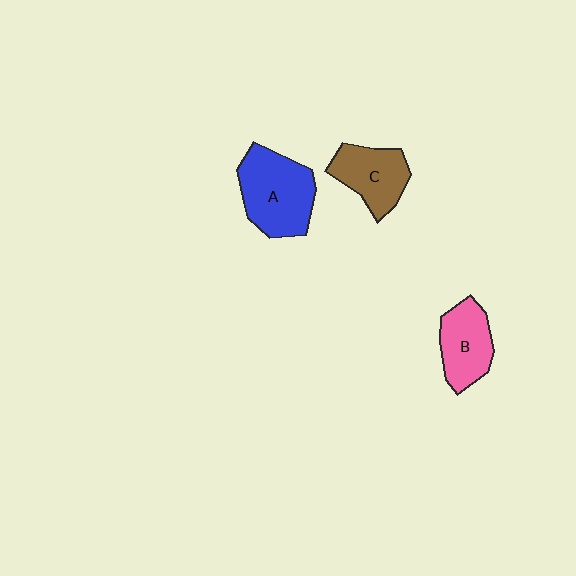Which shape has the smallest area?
Shape B (pink).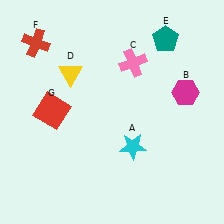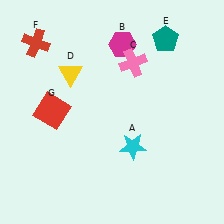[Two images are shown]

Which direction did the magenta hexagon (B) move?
The magenta hexagon (B) moved left.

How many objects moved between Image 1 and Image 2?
1 object moved between the two images.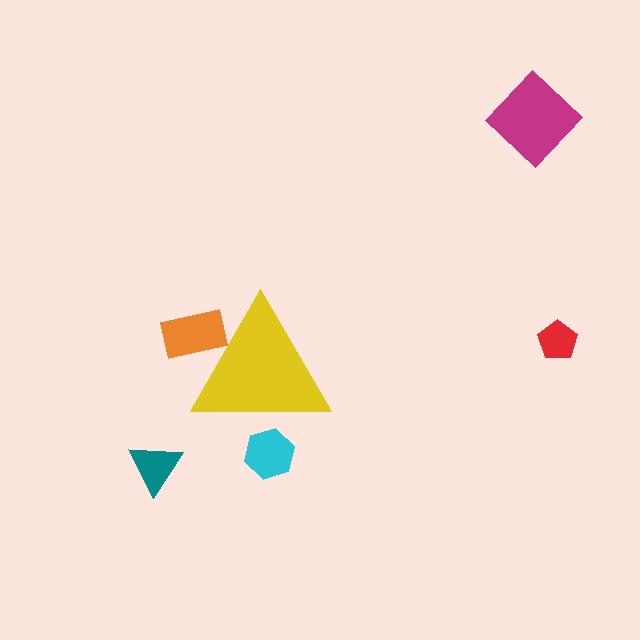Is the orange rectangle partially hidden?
Yes, the orange rectangle is partially hidden behind the yellow triangle.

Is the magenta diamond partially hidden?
No, the magenta diamond is fully visible.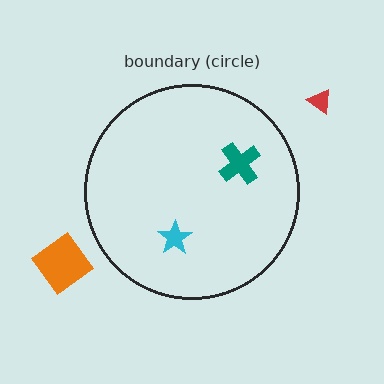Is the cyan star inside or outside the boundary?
Inside.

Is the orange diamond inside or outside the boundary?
Outside.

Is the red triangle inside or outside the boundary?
Outside.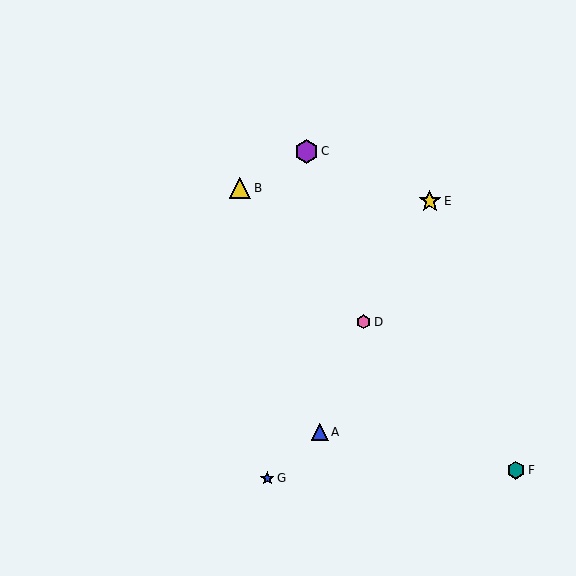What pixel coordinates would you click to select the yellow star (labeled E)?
Click at (430, 201) to select the yellow star E.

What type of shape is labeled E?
Shape E is a yellow star.